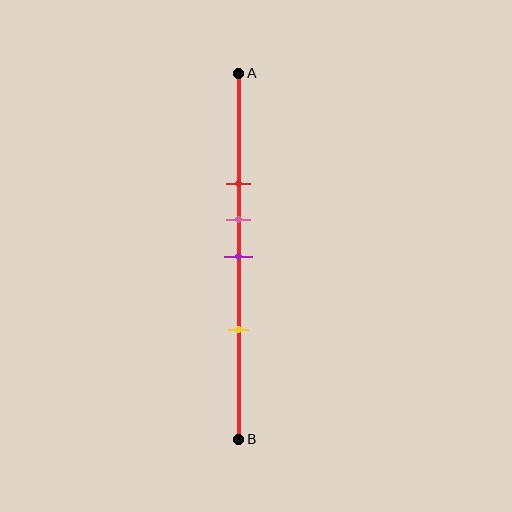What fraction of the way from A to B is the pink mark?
The pink mark is approximately 40% (0.4) of the way from A to B.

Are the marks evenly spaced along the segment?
No, the marks are not evenly spaced.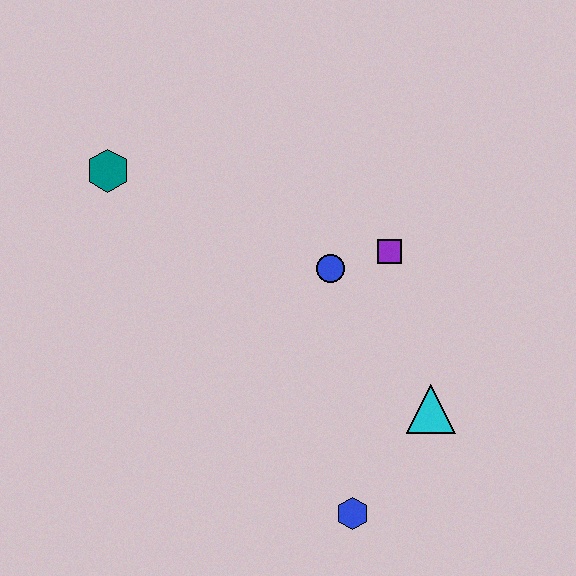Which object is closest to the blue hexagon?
The cyan triangle is closest to the blue hexagon.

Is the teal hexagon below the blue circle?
No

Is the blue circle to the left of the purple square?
Yes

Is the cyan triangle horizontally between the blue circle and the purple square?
No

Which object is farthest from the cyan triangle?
The teal hexagon is farthest from the cyan triangle.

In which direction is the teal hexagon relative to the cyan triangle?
The teal hexagon is to the left of the cyan triangle.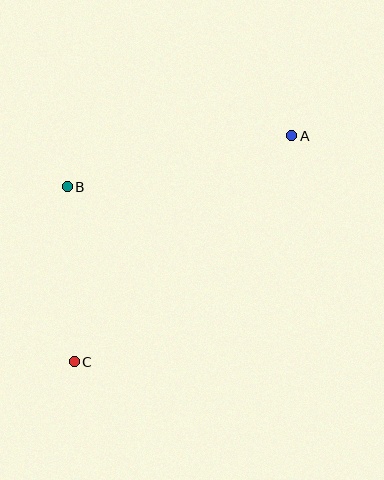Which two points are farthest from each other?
Points A and C are farthest from each other.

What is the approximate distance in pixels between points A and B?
The distance between A and B is approximately 230 pixels.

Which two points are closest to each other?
Points B and C are closest to each other.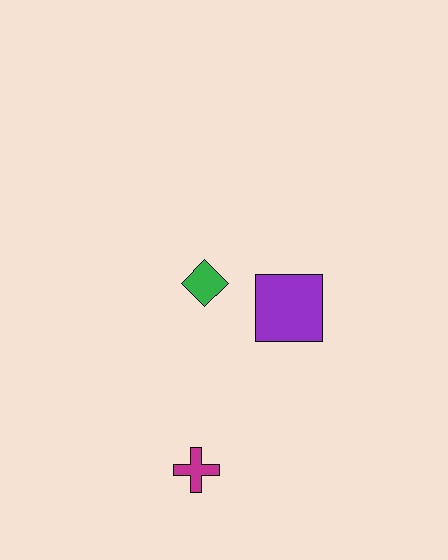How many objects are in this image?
There are 3 objects.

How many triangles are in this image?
There are no triangles.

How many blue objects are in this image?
There are no blue objects.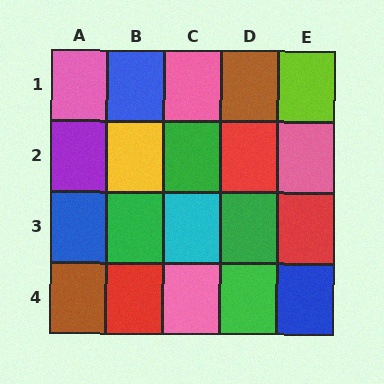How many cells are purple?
1 cell is purple.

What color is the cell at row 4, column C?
Pink.